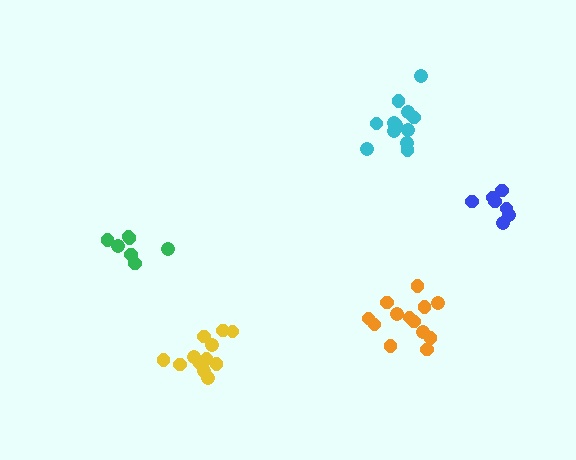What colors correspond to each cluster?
The clusters are colored: blue, yellow, green, cyan, orange.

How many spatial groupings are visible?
There are 5 spatial groupings.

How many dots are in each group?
Group 1: 7 dots, Group 2: 12 dots, Group 3: 7 dots, Group 4: 12 dots, Group 5: 13 dots (51 total).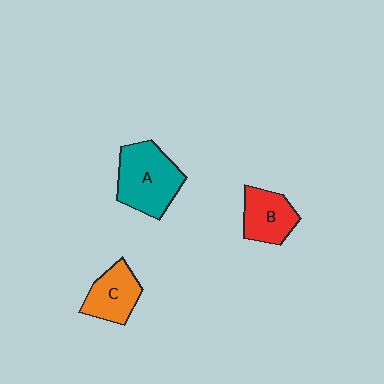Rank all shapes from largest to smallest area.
From largest to smallest: A (teal), B (red), C (orange).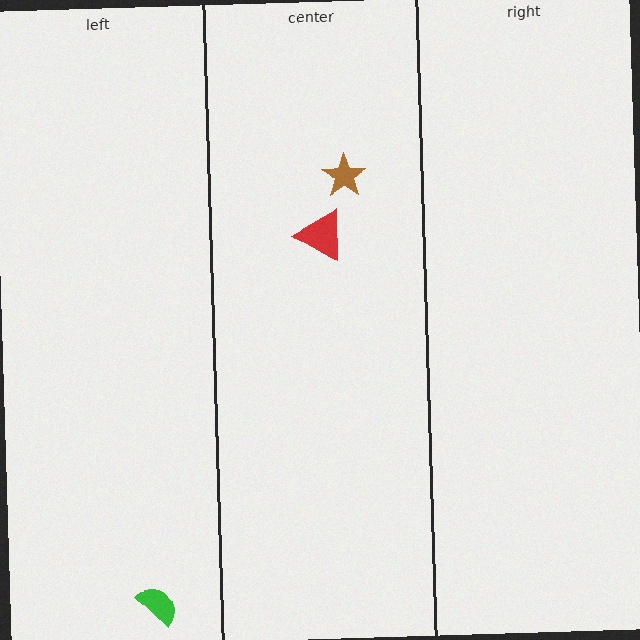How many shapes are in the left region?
1.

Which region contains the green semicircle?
The left region.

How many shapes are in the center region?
2.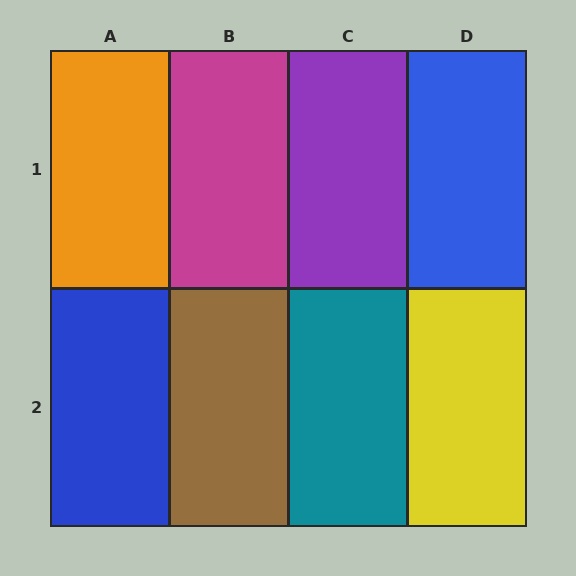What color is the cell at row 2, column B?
Brown.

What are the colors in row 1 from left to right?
Orange, magenta, purple, blue.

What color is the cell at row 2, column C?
Teal.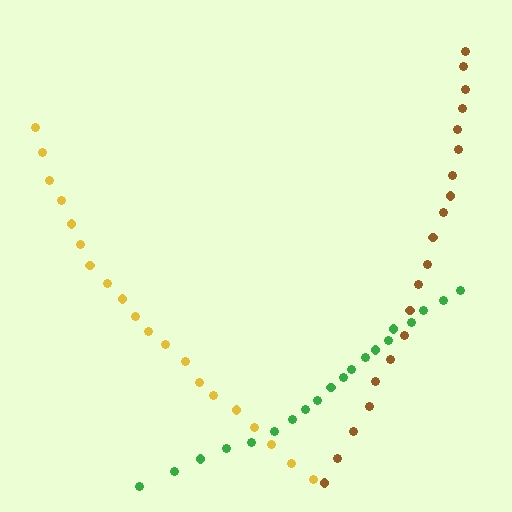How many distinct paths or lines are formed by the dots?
There are 3 distinct paths.